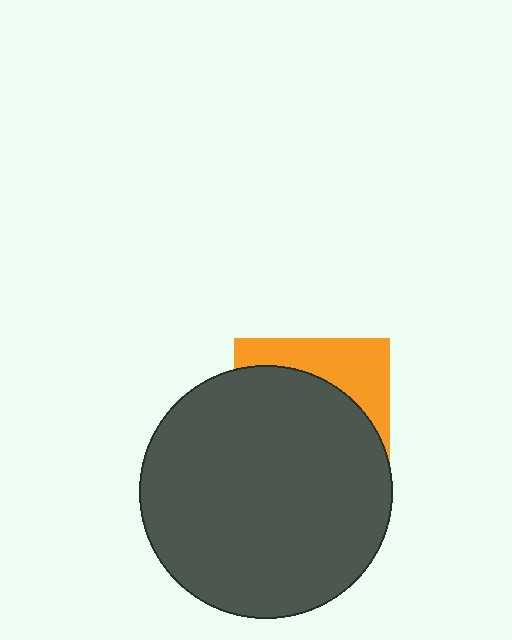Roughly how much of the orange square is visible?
A small part of it is visible (roughly 31%).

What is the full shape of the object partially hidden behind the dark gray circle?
The partially hidden object is an orange square.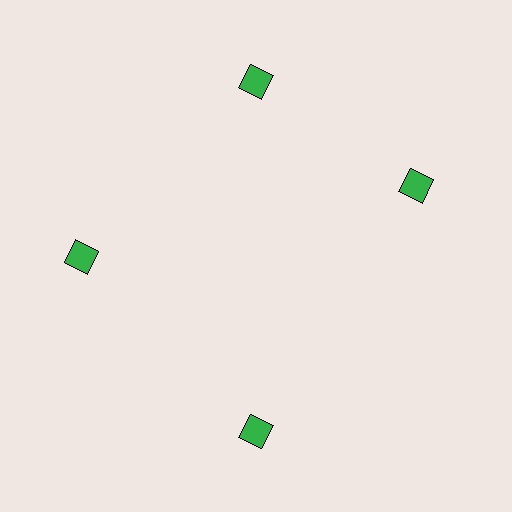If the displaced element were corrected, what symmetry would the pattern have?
It would have 4-fold rotational symmetry — the pattern would map onto itself every 90 degrees.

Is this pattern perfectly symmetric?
No. The 4 green diamonds are arranged in a ring, but one element near the 3 o'clock position is rotated out of alignment along the ring, breaking the 4-fold rotational symmetry.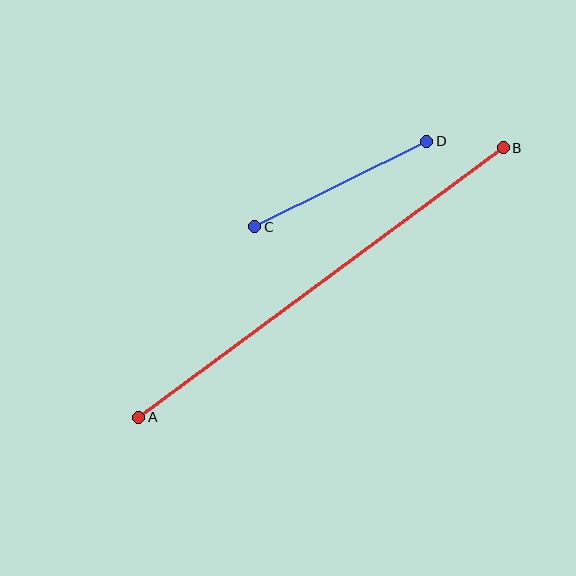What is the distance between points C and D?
The distance is approximately 192 pixels.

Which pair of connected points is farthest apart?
Points A and B are farthest apart.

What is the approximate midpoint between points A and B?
The midpoint is at approximately (321, 283) pixels.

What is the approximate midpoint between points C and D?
The midpoint is at approximately (341, 184) pixels.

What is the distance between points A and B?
The distance is approximately 453 pixels.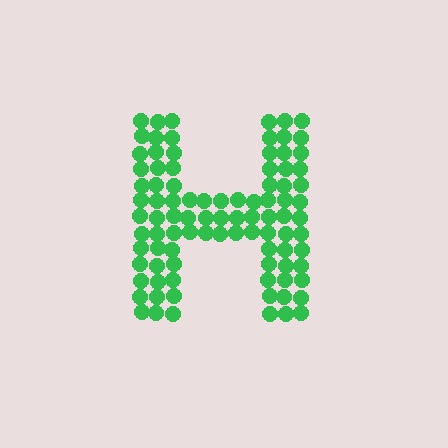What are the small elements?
The small elements are circles.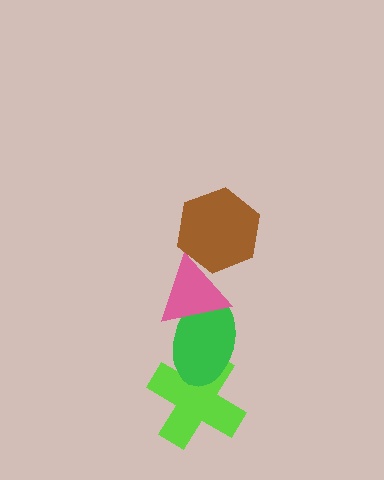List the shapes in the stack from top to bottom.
From top to bottom: the brown hexagon, the pink triangle, the green ellipse, the lime cross.